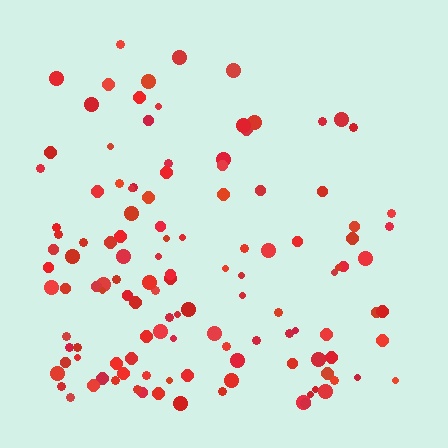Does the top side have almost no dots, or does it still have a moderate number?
Still a moderate number, just noticeably fewer than the bottom.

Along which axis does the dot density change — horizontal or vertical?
Vertical.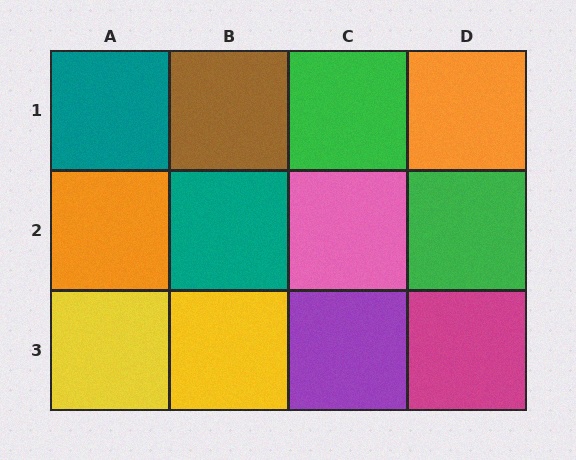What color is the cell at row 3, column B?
Yellow.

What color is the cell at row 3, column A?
Yellow.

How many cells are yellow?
2 cells are yellow.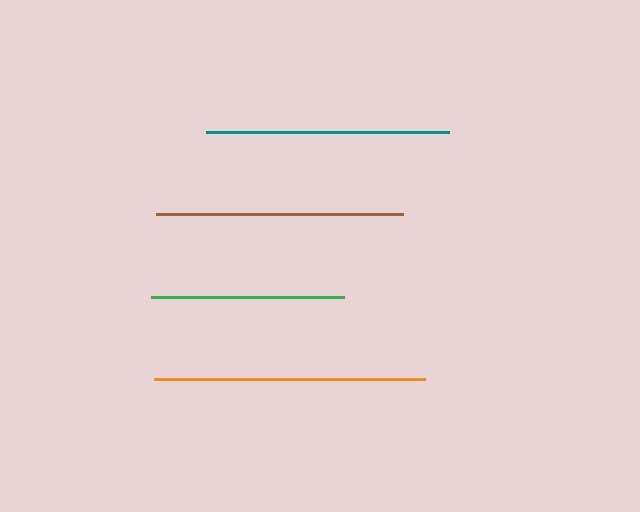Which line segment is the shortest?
The green line is the shortest at approximately 192 pixels.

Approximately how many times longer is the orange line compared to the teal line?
The orange line is approximately 1.1 times the length of the teal line.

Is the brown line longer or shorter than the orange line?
The orange line is longer than the brown line.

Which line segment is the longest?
The orange line is the longest at approximately 271 pixels.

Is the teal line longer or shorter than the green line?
The teal line is longer than the green line.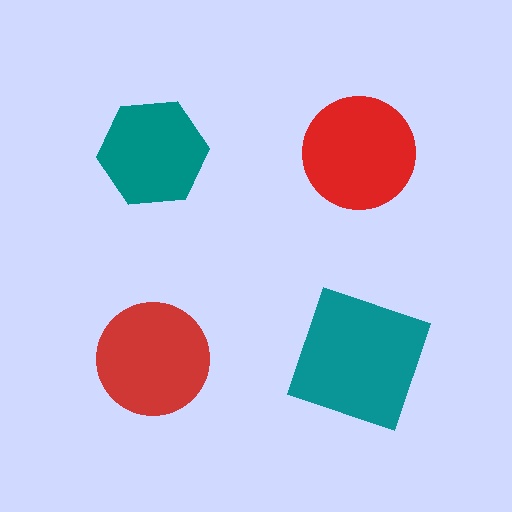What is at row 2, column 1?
A red circle.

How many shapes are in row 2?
2 shapes.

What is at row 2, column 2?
A teal square.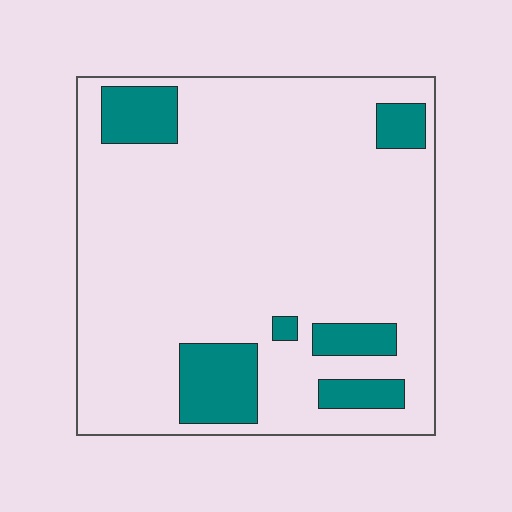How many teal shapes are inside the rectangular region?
6.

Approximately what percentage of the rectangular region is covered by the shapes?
Approximately 15%.